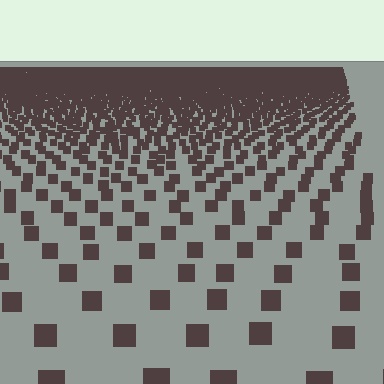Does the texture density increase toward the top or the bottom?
Density increases toward the top.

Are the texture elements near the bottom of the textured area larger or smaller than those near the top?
Larger. Near the bottom, elements are closer to the viewer and appear at a bigger on-screen size.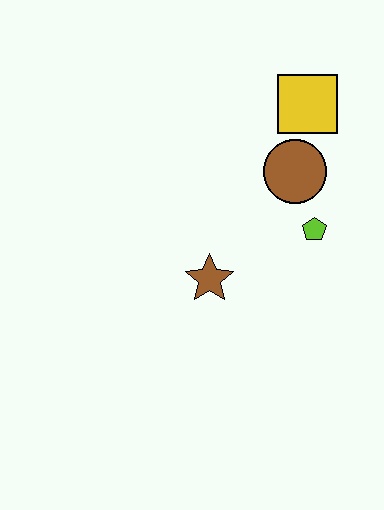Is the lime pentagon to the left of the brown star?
No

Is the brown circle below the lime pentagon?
No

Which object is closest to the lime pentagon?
The brown circle is closest to the lime pentagon.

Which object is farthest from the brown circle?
The brown star is farthest from the brown circle.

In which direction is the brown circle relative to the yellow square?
The brown circle is below the yellow square.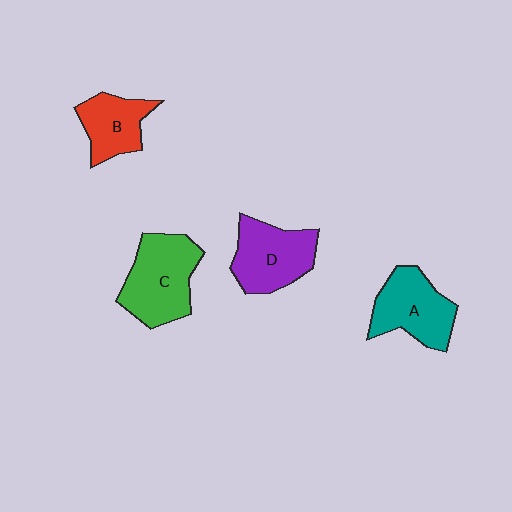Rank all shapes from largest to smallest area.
From largest to smallest: C (green), D (purple), A (teal), B (red).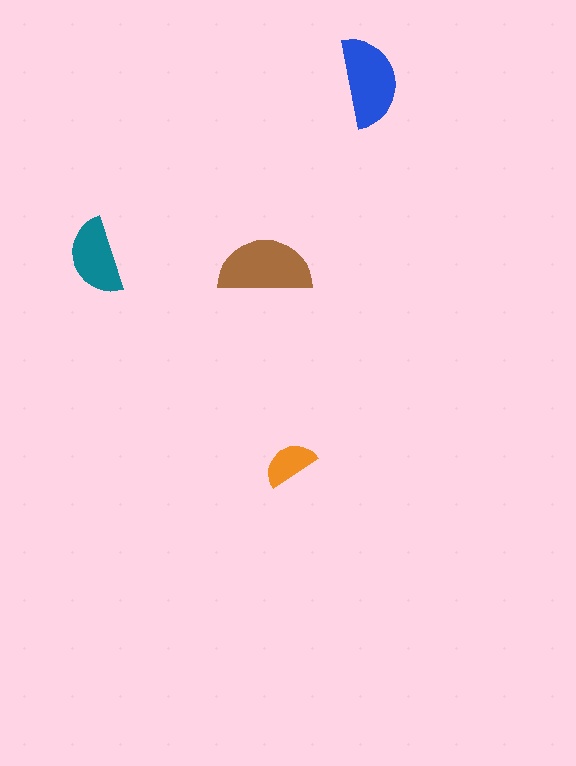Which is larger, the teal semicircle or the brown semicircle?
The brown one.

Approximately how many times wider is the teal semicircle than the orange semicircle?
About 1.5 times wider.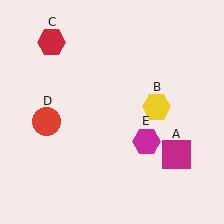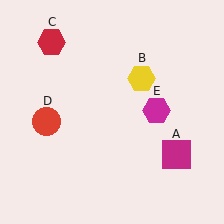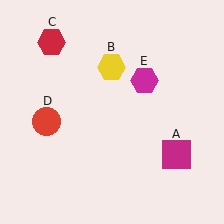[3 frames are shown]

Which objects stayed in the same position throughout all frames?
Magenta square (object A) and red hexagon (object C) and red circle (object D) remained stationary.